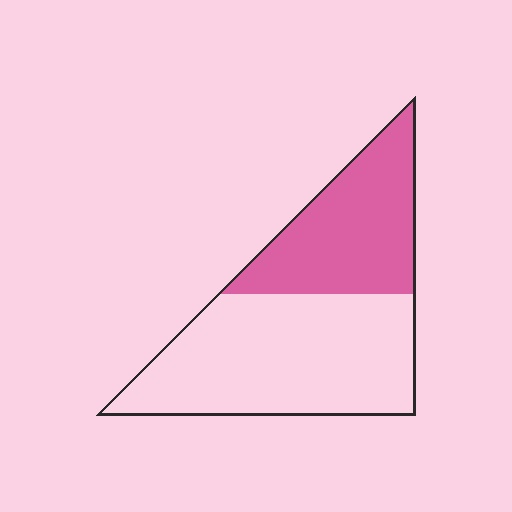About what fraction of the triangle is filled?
About three eighths (3/8).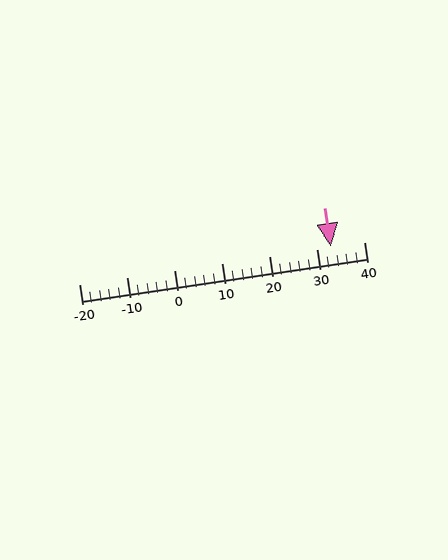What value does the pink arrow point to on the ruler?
The pink arrow points to approximately 33.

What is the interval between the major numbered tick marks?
The major tick marks are spaced 10 units apart.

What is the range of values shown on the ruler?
The ruler shows values from -20 to 40.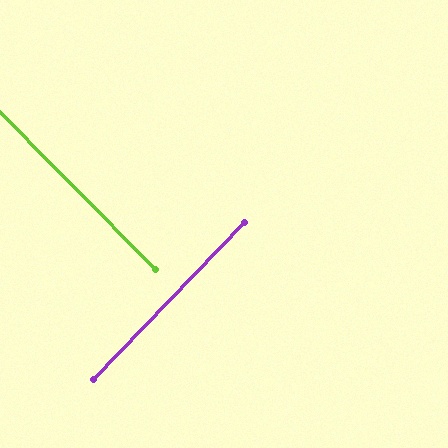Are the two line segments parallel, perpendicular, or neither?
Perpendicular — they meet at approximately 89°.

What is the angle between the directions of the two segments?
Approximately 89 degrees.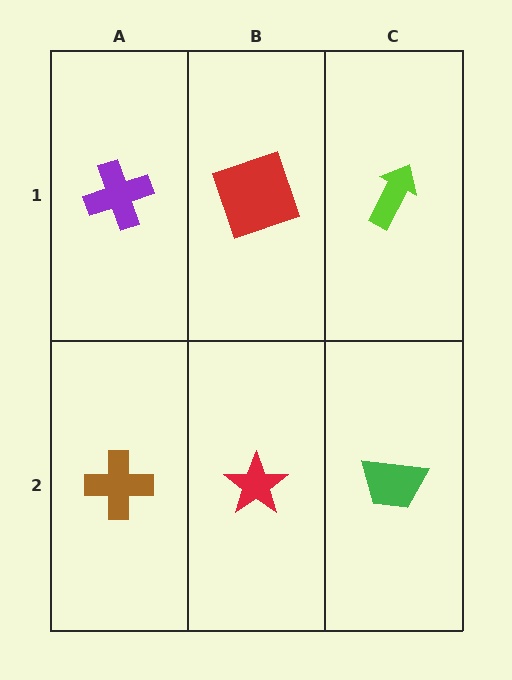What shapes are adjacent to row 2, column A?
A purple cross (row 1, column A), a red star (row 2, column B).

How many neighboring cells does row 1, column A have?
2.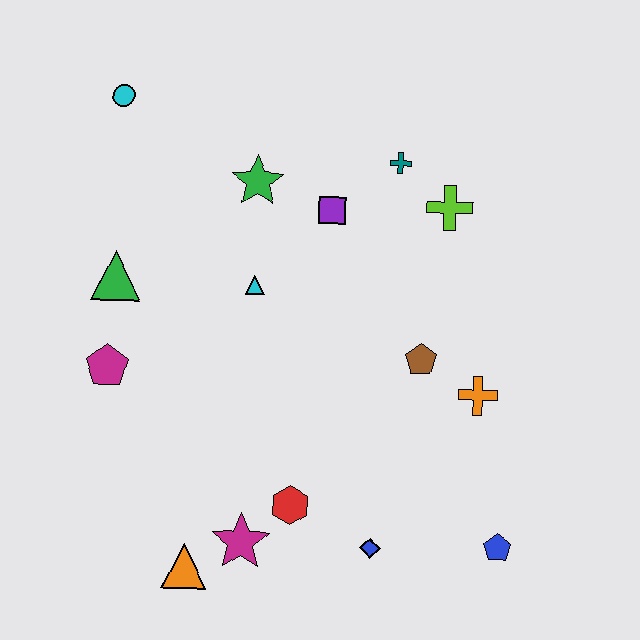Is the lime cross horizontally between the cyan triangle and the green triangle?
No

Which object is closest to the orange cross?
The brown pentagon is closest to the orange cross.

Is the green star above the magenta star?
Yes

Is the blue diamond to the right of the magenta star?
Yes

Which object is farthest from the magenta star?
The cyan circle is farthest from the magenta star.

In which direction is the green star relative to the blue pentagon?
The green star is above the blue pentagon.